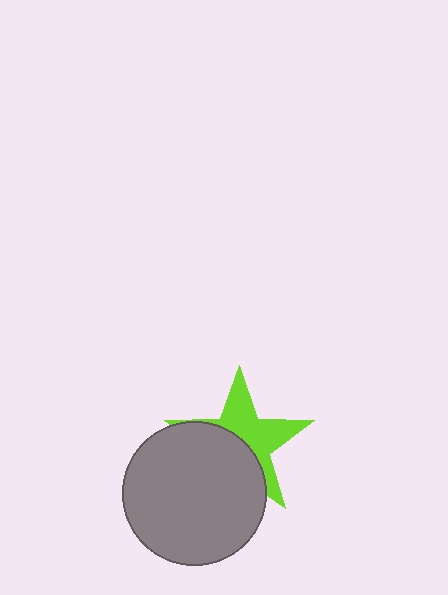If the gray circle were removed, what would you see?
You would see the complete lime star.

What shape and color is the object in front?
The object in front is a gray circle.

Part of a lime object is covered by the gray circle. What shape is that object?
It is a star.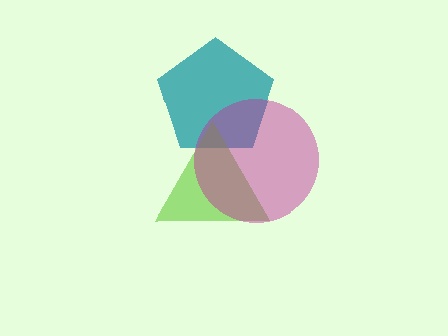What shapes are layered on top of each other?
The layered shapes are: a teal pentagon, a lime triangle, a magenta circle.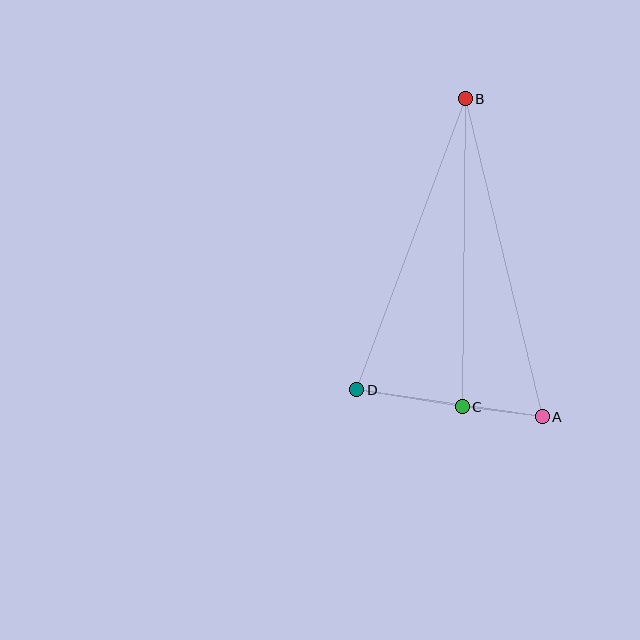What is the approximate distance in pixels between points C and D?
The distance between C and D is approximately 107 pixels.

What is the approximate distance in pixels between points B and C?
The distance between B and C is approximately 308 pixels.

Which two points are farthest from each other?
Points A and B are farthest from each other.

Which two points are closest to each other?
Points A and C are closest to each other.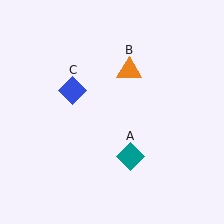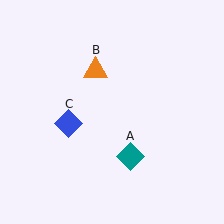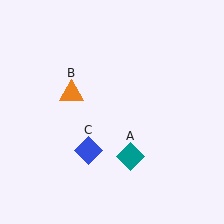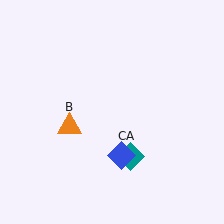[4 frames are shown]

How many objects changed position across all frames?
2 objects changed position: orange triangle (object B), blue diamond (object C).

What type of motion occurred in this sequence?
The orange triangle (object B), blue diamond (object C) rotated counterclockwise around the center of the scene.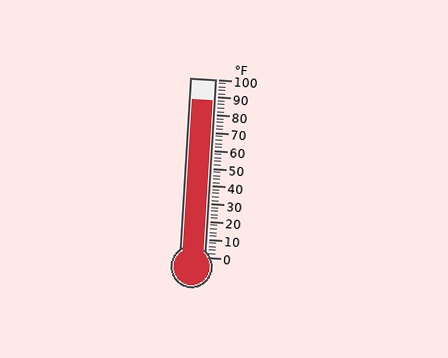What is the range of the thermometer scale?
The thermometer scale ranges from 0°F to 100°F.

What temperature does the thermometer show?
The thermometer shows approximately 88°F.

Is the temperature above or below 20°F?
The temperature is above 20°F.